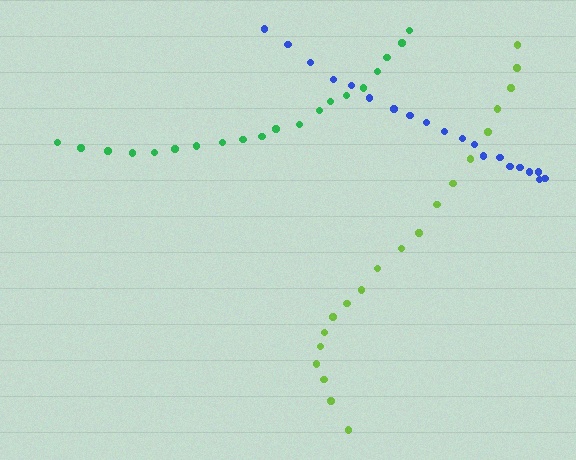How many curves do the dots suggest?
There are 3 distinct paths.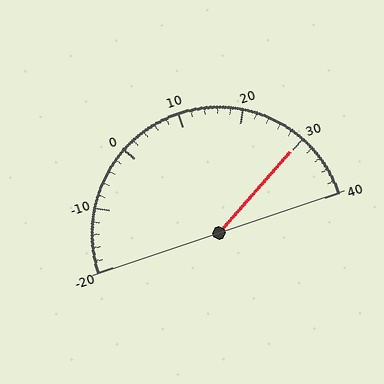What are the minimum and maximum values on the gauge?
The gauge ranges from -20 to 40.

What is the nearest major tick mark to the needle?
The nearest major tick mark is 30.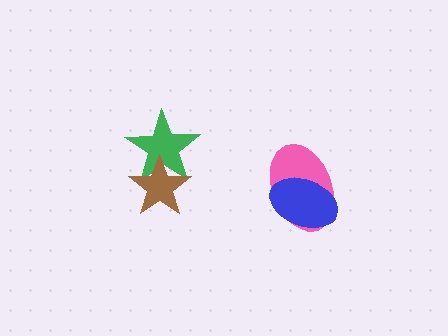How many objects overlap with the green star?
1 object overlaps with the green star.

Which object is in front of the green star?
The brown star is in front of the green star.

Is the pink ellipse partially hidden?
Yes, it is partially covered by another shape.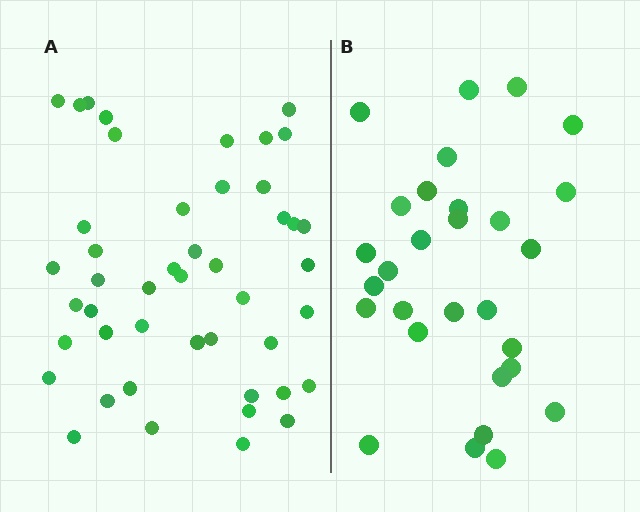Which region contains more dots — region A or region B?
Region A (the left region) has more dots.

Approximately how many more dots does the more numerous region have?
Region A has approximately 15 more dots than region B.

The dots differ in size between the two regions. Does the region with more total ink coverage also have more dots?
No. Region B has more total ink coverage because its dots are larger, but region A actually contains more individual dots. Total area can be misleading — the number of items is what matters here.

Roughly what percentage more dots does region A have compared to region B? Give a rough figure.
About 60% more.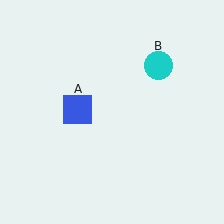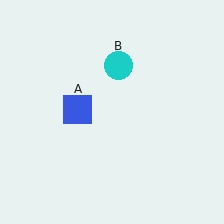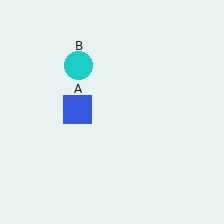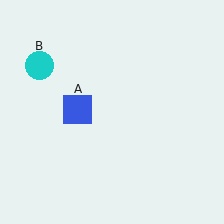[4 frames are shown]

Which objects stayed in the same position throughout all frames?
Blue square (object A) remained stationary.